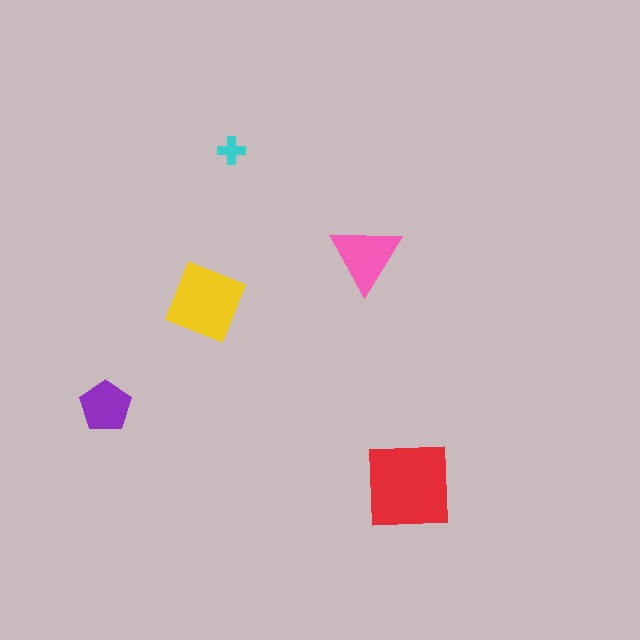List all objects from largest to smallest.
The red square, the yellow diamond, the pink triangle, the purple pentagon, the cyan cross.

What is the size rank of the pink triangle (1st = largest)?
3rd.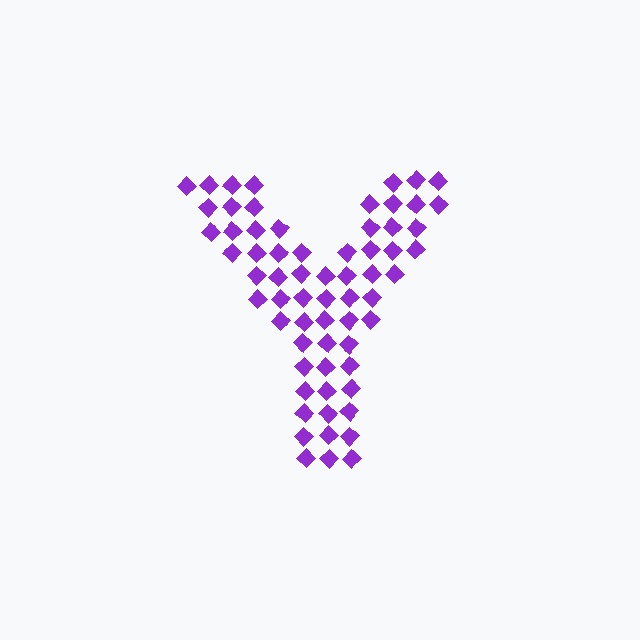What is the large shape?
The large shape is the letter Y.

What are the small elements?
The small elements are diamonds.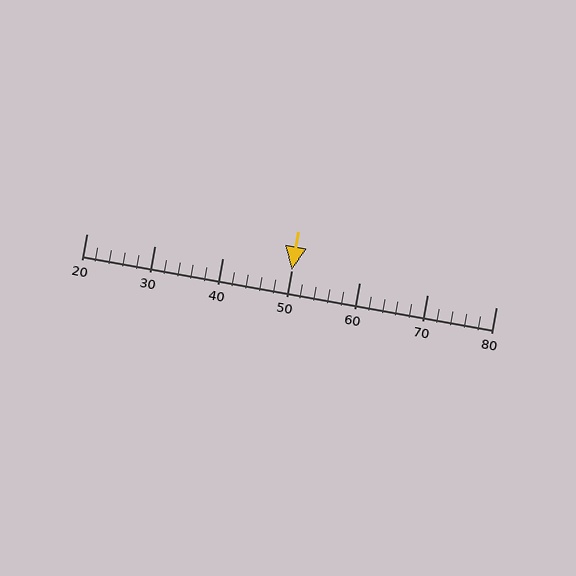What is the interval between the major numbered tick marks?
The major tick marks are spaced 10 units apart.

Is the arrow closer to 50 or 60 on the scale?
The arrow is closer to 50.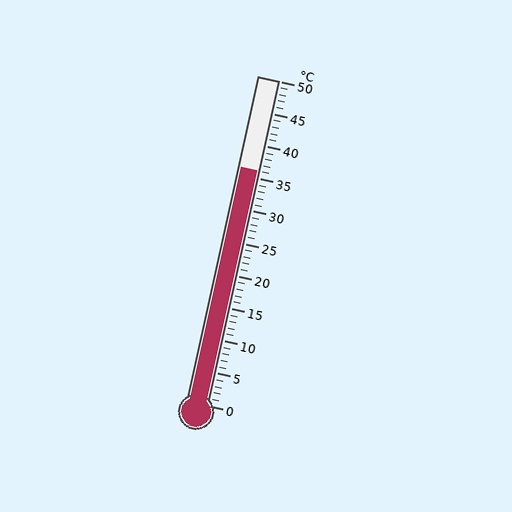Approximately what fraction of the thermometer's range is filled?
The thermometer is filled to approximately 70% of its range.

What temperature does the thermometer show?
The thermometer shows approximately 36°C.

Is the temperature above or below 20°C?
The temperature is above 20°C.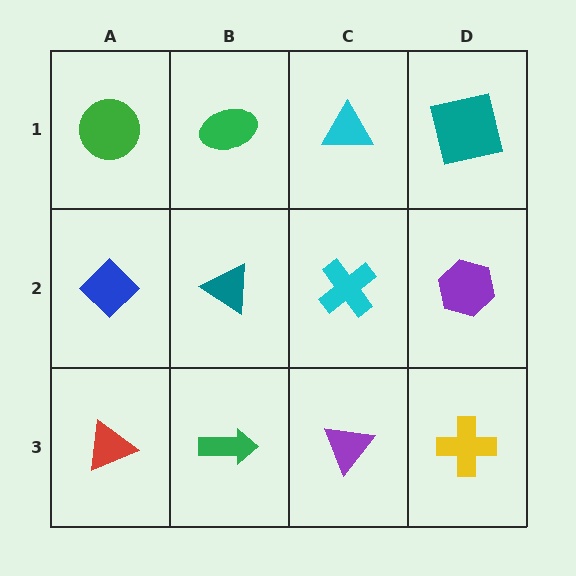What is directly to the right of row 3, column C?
A yellow cross.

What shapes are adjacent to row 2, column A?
A green circle (row 1, column A), a red triangle (row 3, column A), a teal triangle (row 2, column B).